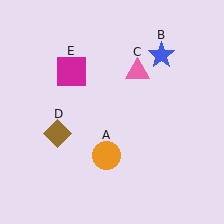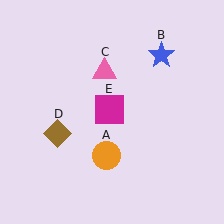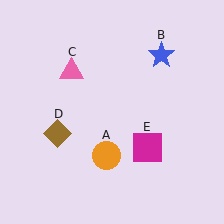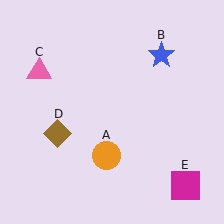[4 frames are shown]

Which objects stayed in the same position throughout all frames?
Orange circle (object A) and blue star (object B) and brown diamond (object D) remained stationary.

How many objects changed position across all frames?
2 objects changed position: pink triangle (object C), magenta square (object E).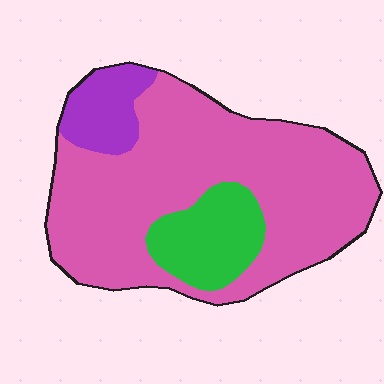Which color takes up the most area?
Pink, at roughly 75%.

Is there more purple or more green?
Green.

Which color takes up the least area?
Purple, at roughly 10%.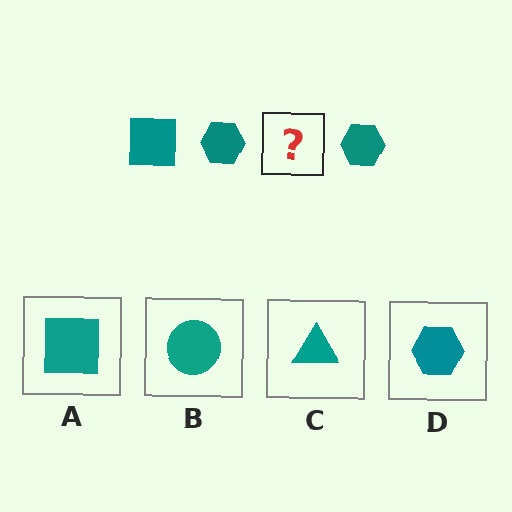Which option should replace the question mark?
Option A.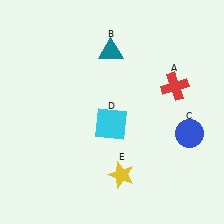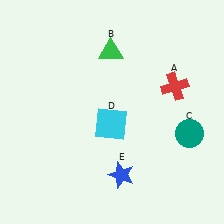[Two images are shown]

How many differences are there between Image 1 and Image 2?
There are 3 differences between the two images.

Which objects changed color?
B changed from teal to green. C changed from blue to teal. E changed from yellow to blue.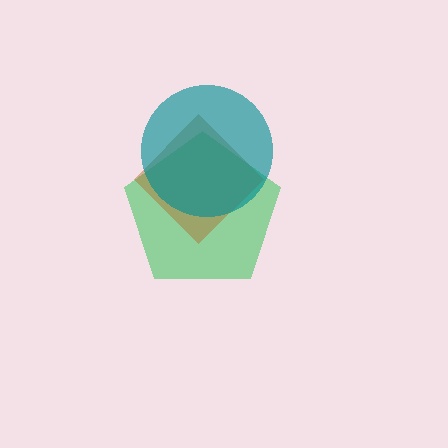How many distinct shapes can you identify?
There are 3 distinct shapes: a green pentagon, a brown diamond, a teal circle.